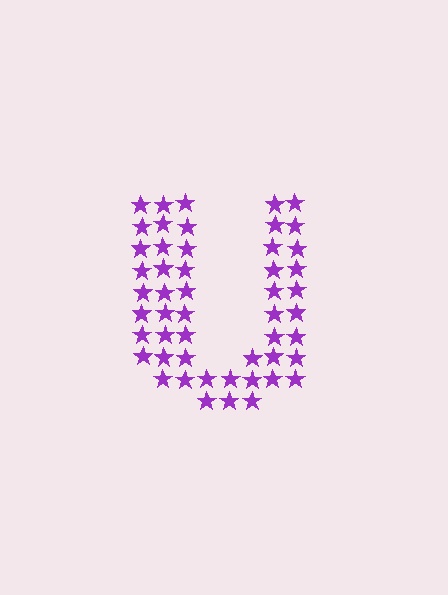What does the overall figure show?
The overall figure shows the letter U.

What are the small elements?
The small elements are stars.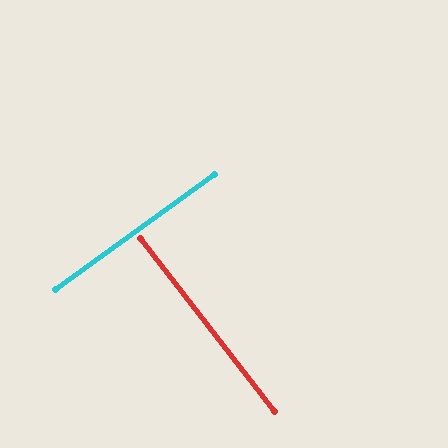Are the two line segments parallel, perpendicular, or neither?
Perpendicular — they meet at approximately 88°.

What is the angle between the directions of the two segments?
Approximately 88 degrees.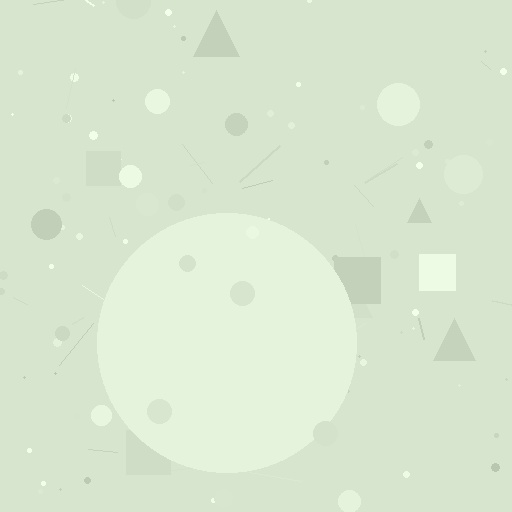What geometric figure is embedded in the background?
A circle is embedded in the background.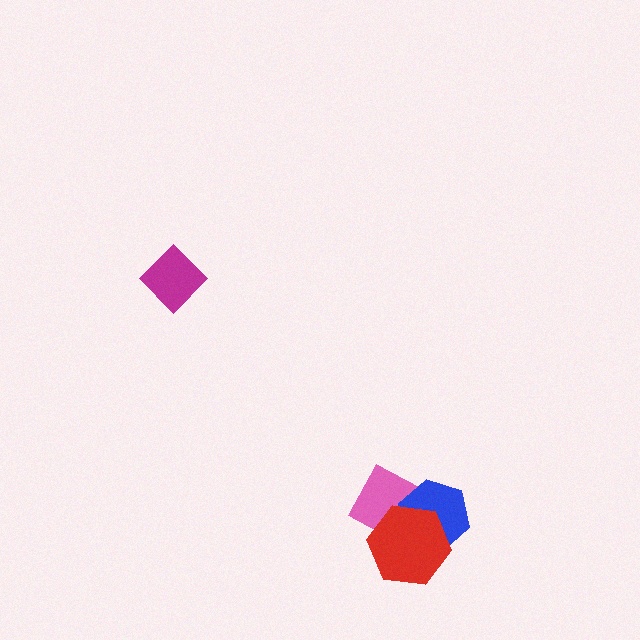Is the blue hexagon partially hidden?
Yes, it is partially covered by another shape.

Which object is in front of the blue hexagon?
The red hexagon is in front of the blue hexagon.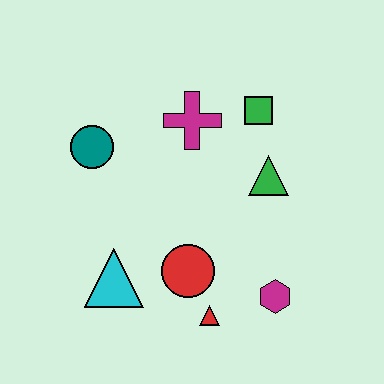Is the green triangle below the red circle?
No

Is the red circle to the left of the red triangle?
Yes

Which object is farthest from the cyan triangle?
The green square is farthest from the cyan triangle.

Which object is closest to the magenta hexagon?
The red triangle is closest to the magenta hexagon.